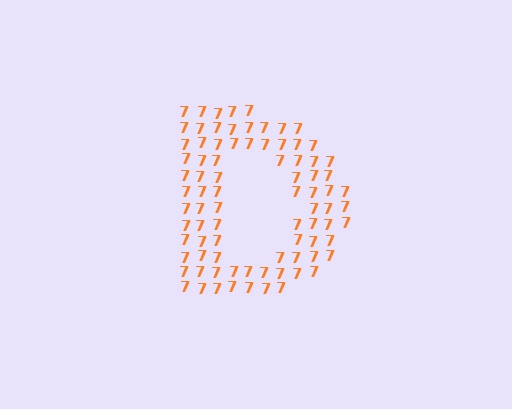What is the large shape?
The large shape is the letter D.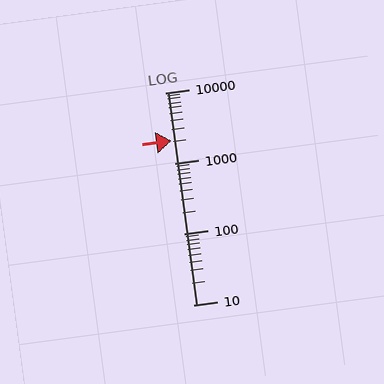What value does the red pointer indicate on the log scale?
The pointer indicates approximately 2100.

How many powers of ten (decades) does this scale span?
The scale spans 3 decades, from 10 to 10000.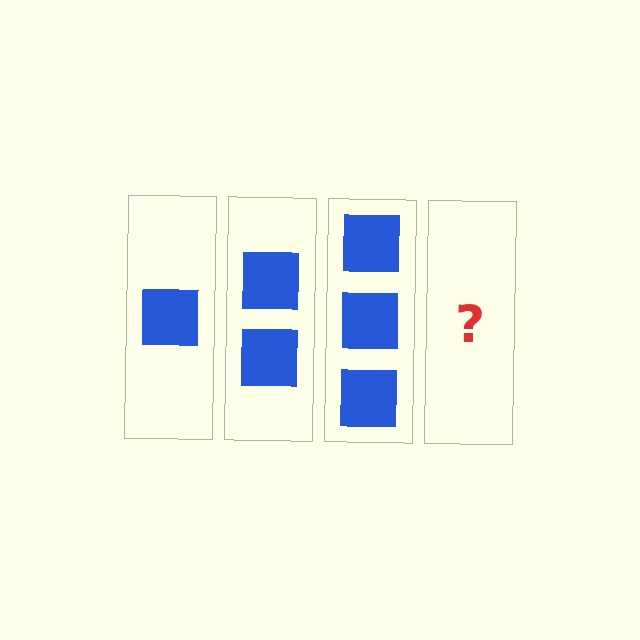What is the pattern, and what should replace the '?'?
The pattern is that each step adds one more square. The '?' should be 4 squares.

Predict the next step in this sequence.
The next step is 4 squares.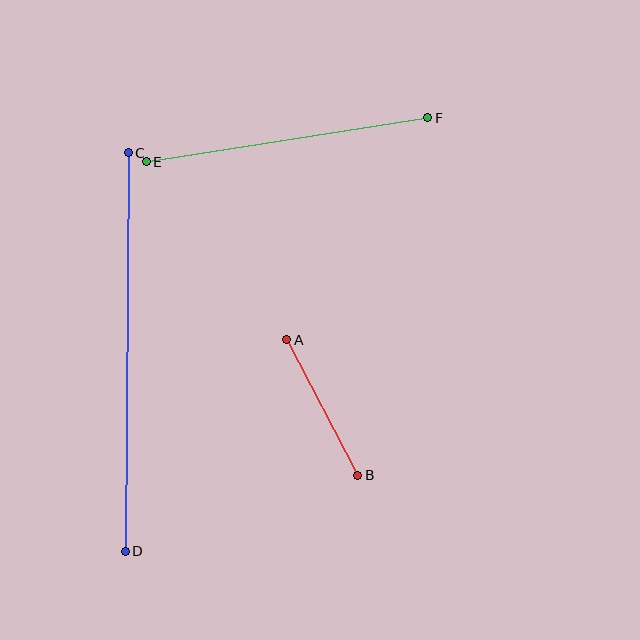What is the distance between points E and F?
The distance is approximately 285 pixels.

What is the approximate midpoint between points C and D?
The midpoint is at approximately (127, 352) pixels.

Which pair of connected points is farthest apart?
Points C and D are farthest apart.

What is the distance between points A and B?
The distance is approximately 153 pixels.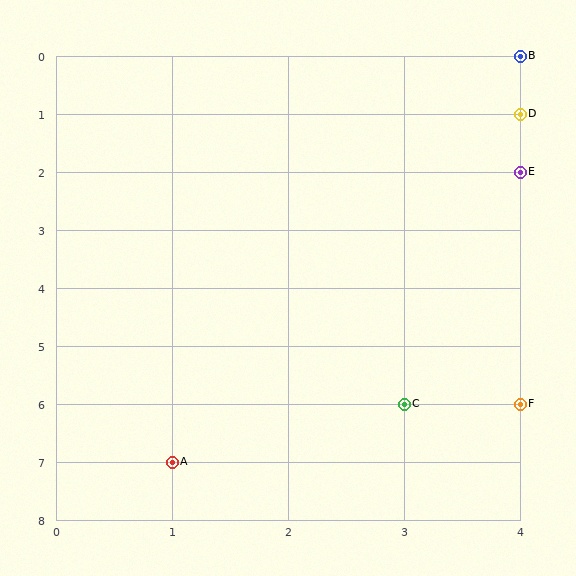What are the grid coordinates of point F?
Point F is at grid coordinates (4, 6).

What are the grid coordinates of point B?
Point B is at grid coordinates (4, 0).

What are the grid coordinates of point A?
Point A is at grid coordinates (1, 7).